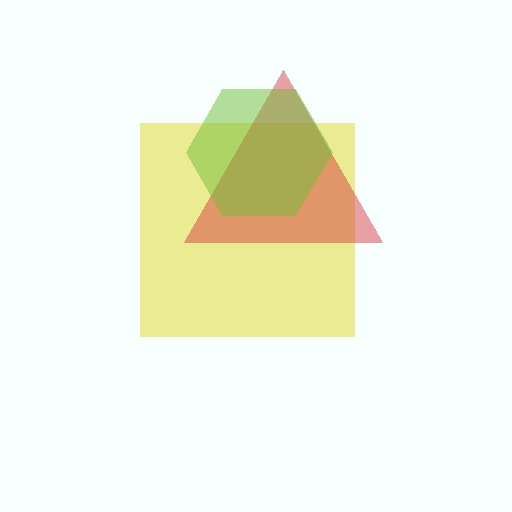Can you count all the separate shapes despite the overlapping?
Yes, there are 3 separate shapes.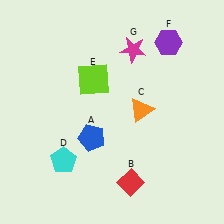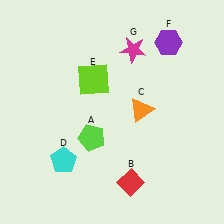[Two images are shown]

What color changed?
The pentagon (A) changed from blue in Image 1 to lime in Image 2.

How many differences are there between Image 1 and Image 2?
There is 1 difference between the two images.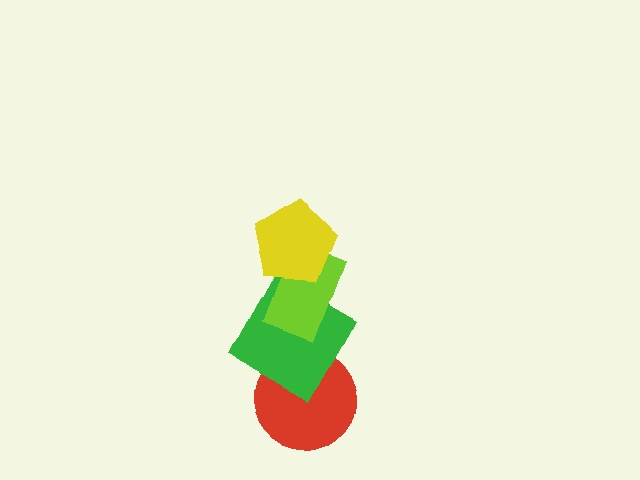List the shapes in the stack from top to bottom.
From top to bottom: the yellow pentagon, the lime rectangle, the green square, the red circle.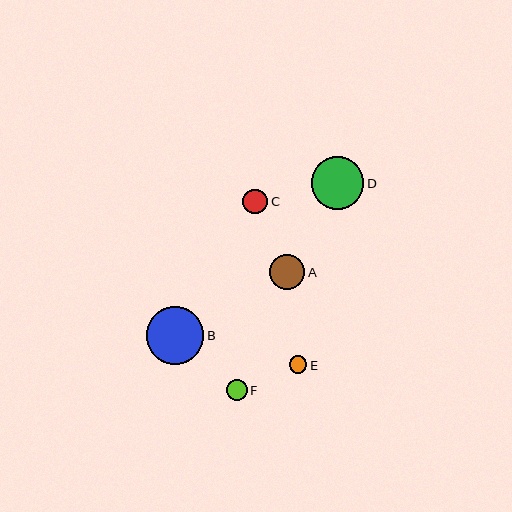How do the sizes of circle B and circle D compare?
Circle B and circle D are approximately the same size.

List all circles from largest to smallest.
From largest to smallest: B, D, A, C, F, E.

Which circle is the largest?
Circle B is the largest with a size of approximately 57 pixels.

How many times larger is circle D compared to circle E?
Circle D is approximately 3.0 times the size of circle E.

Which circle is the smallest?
Circle E is the smallest with a size of approximately 17 pixels.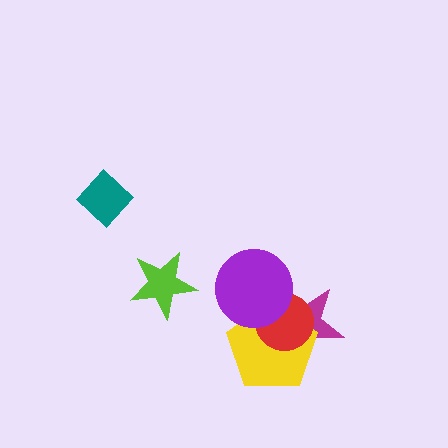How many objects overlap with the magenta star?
3 objects overlap with the magenta star.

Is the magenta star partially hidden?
Yes, it is partially covered by another shape.